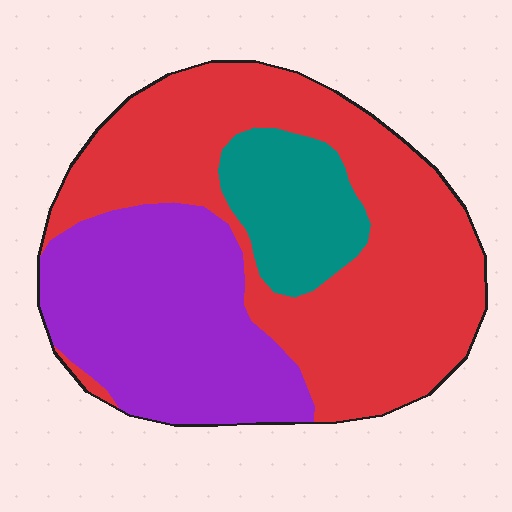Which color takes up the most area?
Red, at roughly 55%.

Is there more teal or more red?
Red.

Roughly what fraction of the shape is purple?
Purple covers about 35% of the shape.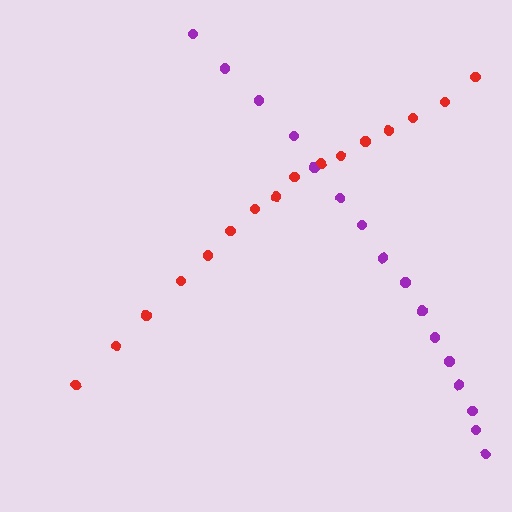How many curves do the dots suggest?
There are 2 distinct paths.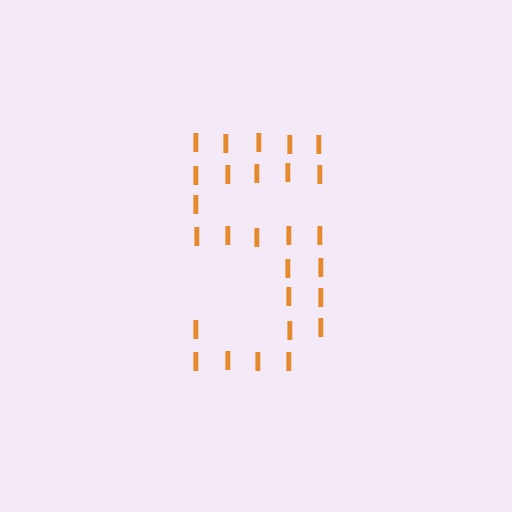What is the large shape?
The large shape is the digit 5.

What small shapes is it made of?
It is made of small letter I's.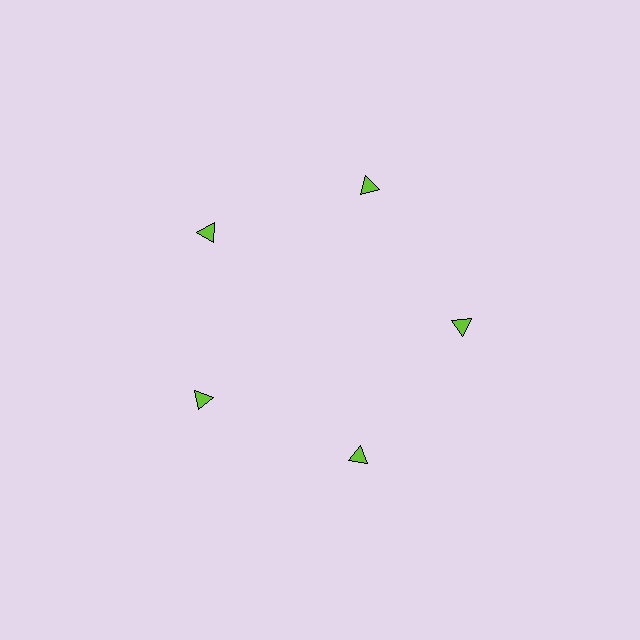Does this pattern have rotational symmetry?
Yes, this pattern has 5-fold rotational symmetry. It looks the same after rotating 72 degrees around the center.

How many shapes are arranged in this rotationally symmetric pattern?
There are 5 shapes, arranged in 5 groups of 1.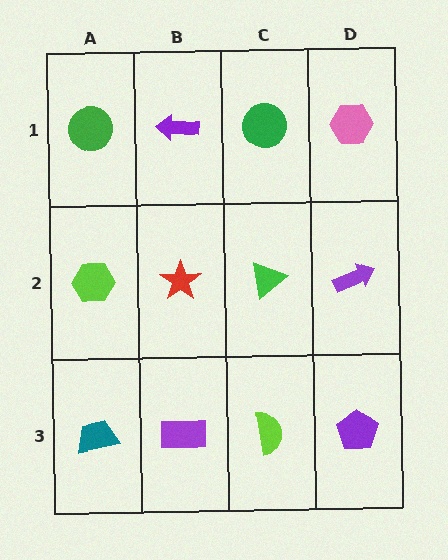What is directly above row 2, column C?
A green circle.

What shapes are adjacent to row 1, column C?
A green triangle (row 2, column C), a purple arrow (row 1, column B), a pink hexagon (row 1, column D).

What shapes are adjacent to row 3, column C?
A green triangle (row 2, column C), a purple rectangle (row 3, column B), a purple pentagon (row 3, column D).